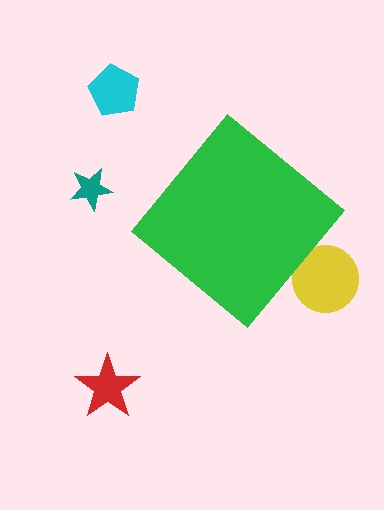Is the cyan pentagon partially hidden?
No, the cyan pentagon is fully visible.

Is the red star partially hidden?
No, the red star is fully visible.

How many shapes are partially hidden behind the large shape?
1 shape is partially hidden.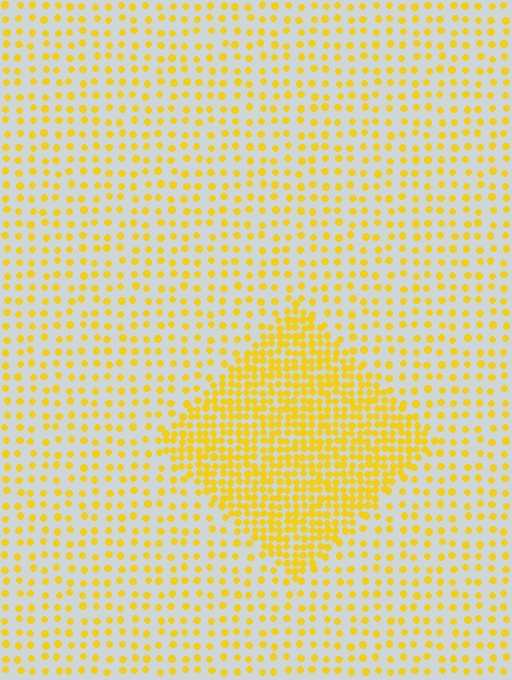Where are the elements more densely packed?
The elements are more densely packed inside the diamond boundary.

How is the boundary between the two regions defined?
The boundary is defined by a change in element density (approximately 2.5x ratio). All elements are the same color, size, and shape.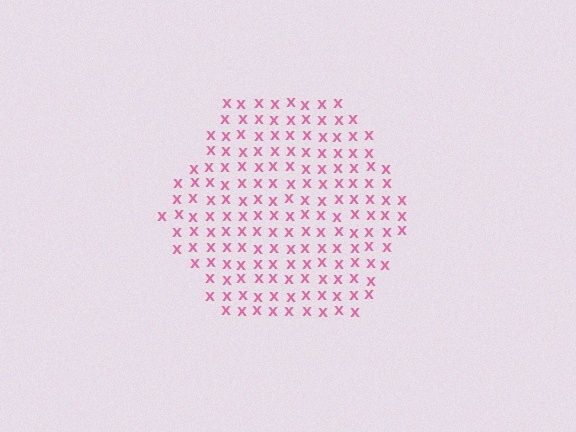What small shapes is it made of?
It is made of small letter X's.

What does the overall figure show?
The overall figure shows a hexagon.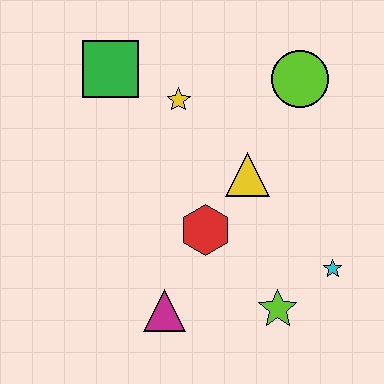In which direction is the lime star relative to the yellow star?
The lime star is below the yellow star.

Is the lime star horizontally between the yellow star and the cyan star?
Yes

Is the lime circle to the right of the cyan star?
No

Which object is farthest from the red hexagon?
The green square is farthest from the red hexagon.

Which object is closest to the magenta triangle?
The red hexagon is closest to the magenta triangle.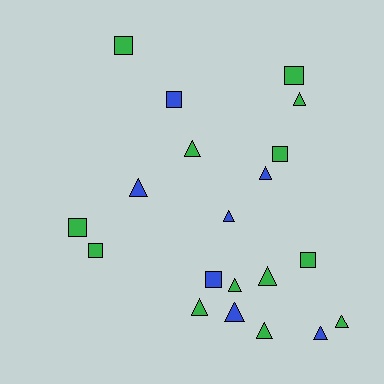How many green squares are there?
There are 6 green squares.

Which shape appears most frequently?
Triangle, with 12 objects.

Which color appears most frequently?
Green, with 13 objects.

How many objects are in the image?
There are 20 objects.